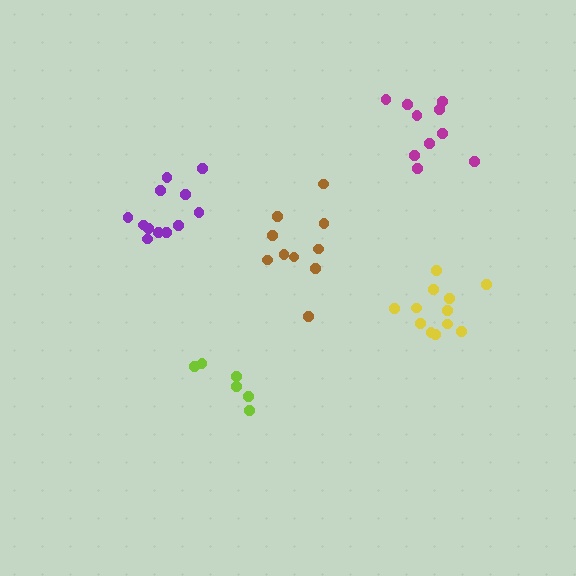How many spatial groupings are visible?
There are 5 spatial groupings.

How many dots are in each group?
Group 1: 10 dots, Group 2: 12 dots, Group 3: 6 dots, Group 4: 10 dots, Group 5: 12 dots (50 total).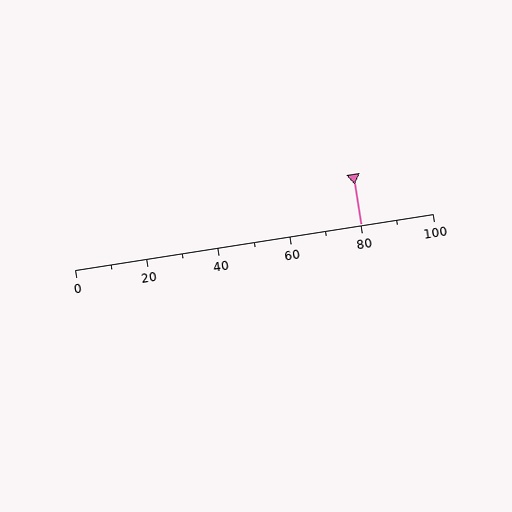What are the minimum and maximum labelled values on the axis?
The axis runs from 0 to 100.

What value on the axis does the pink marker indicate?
The marker indicates approximately 80.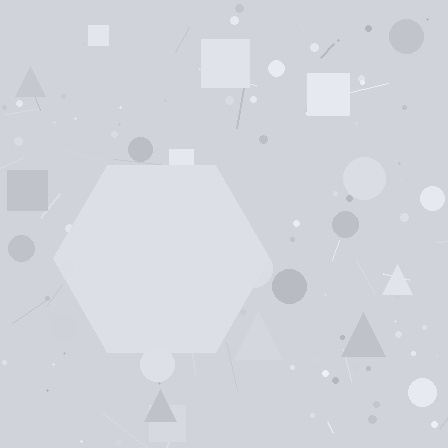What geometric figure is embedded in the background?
A hexagon is embedded in the background.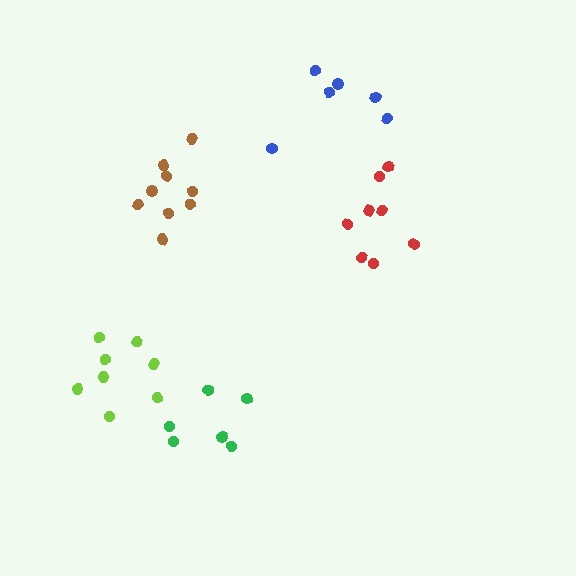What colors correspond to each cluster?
The clusters are colored: blue, red, green, brown, lime.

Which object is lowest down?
The green cluster is bottommost.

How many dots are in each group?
Group 1: 6 dots, Group 2: 8 dots, Group 3: 6 dots, Group 4: 9 dots, Group 5: 8 dots (37 total).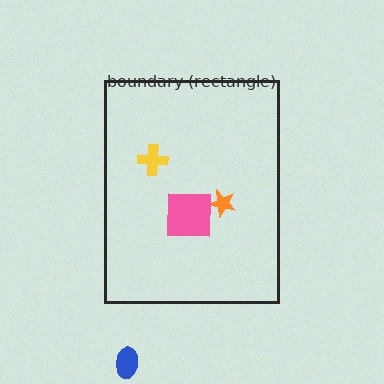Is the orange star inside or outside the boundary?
Inside.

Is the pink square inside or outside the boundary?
Inside.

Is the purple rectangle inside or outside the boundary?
Inside.